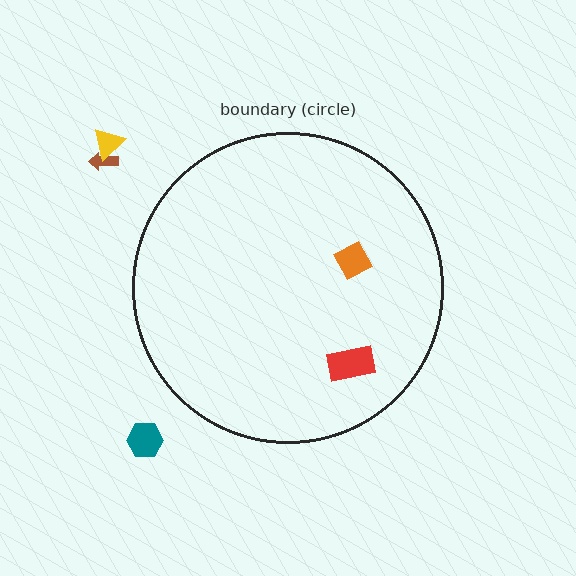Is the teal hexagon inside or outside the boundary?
Outside.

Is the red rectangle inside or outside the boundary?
Inside.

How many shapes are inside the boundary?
2 inside, 3 outside.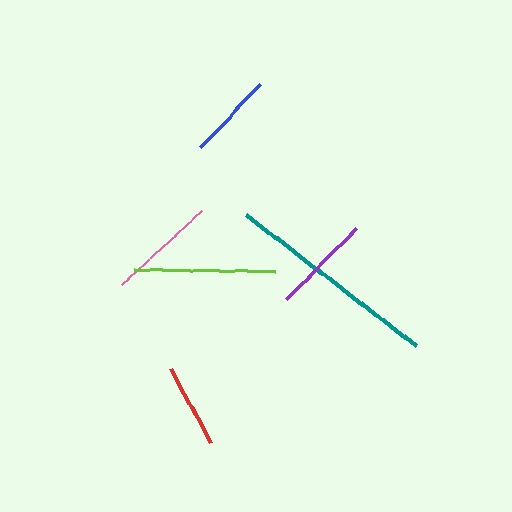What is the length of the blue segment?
The blue segment is approximately 87 pixels long.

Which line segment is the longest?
The teal line is the longest at approximately 215 pixels.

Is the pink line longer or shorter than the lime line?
The lime line is longer than the pink line.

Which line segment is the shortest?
The red line is the shortest at approximately 84 pixels.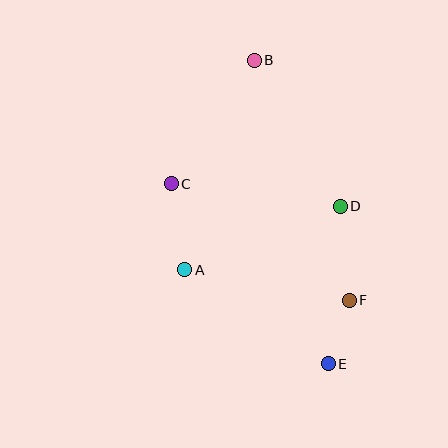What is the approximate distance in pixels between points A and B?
The distance between A and B is approximately 221 pixels.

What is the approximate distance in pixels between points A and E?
The distance between A and E is approximately 172 pixels.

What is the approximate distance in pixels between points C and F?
The distance between C and F is approximately 213 pixels.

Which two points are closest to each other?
Points E and F are closest to each other.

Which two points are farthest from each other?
Points B and E are farthest from each other.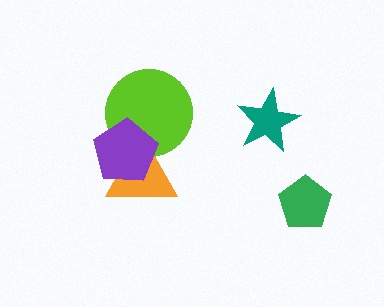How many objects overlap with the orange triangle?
2 objects overlap with the orange triangle.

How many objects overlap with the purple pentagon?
2 objects overlap with the purple pentagon.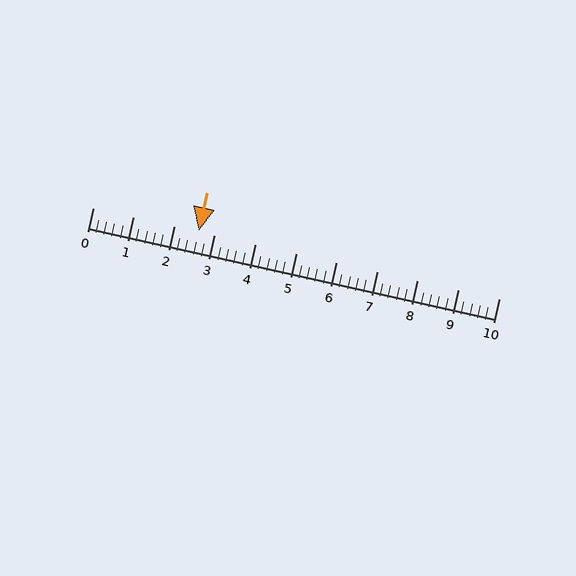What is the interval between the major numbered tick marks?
The major tick marks are spaced 1 units apart.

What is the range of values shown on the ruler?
The ruler shows values from 0 to 10.